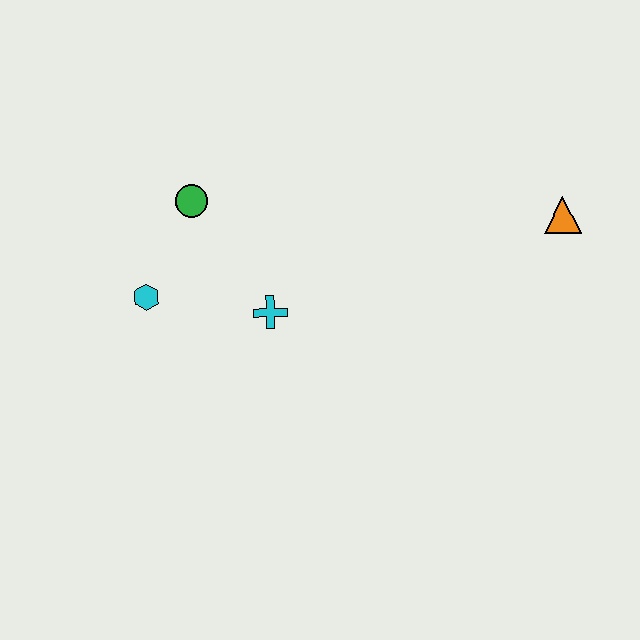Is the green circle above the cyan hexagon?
Yes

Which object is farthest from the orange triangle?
The cyan hexagon is farthest from the orange triangle.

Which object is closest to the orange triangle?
The cyan cross is closest to the orange triangle.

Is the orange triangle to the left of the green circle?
No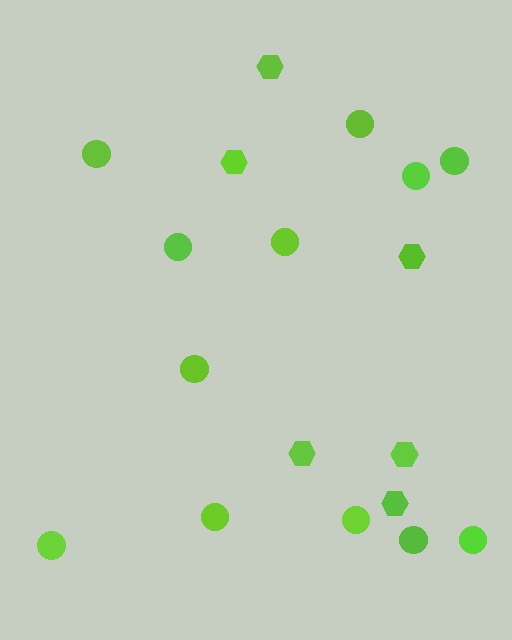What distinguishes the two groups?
There are 2 groups: one group of hexagons (6) and one group of circles (12).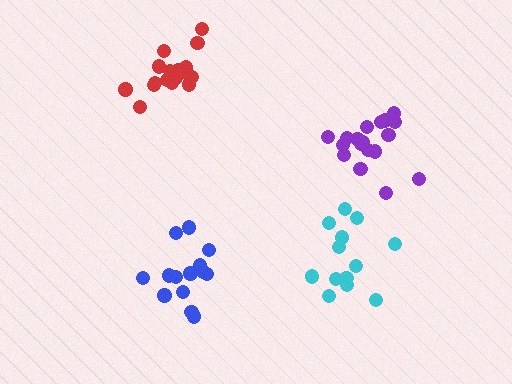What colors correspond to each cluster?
The clusters are colored: red, blue, purple, cyan.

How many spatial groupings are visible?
There are 4 spatial groupings.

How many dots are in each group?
Group 1: 18 dots, Group 2: 15 dots, Group 3: 18 dots, Group 4: 13 dots (64 total).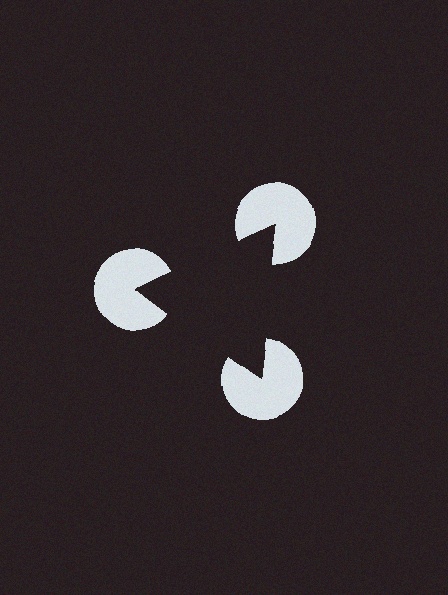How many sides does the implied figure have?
3 sides.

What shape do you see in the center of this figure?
An illusory triangle — its edges are inferred from the aligned wedge cuts in the pac-man discs, not physically drawn.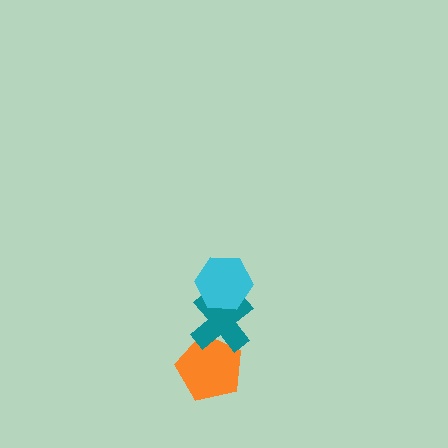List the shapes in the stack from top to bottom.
From top to bottom: the cyan hexagon, the teal cross, the orange pentagon.